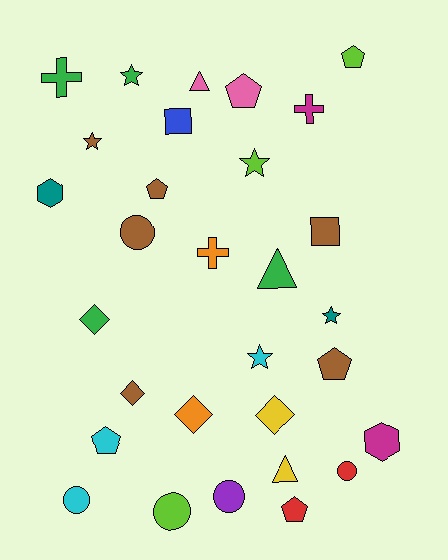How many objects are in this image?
There are 30 objects.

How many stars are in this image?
There are 5 stars.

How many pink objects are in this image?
There are 2 pink objects.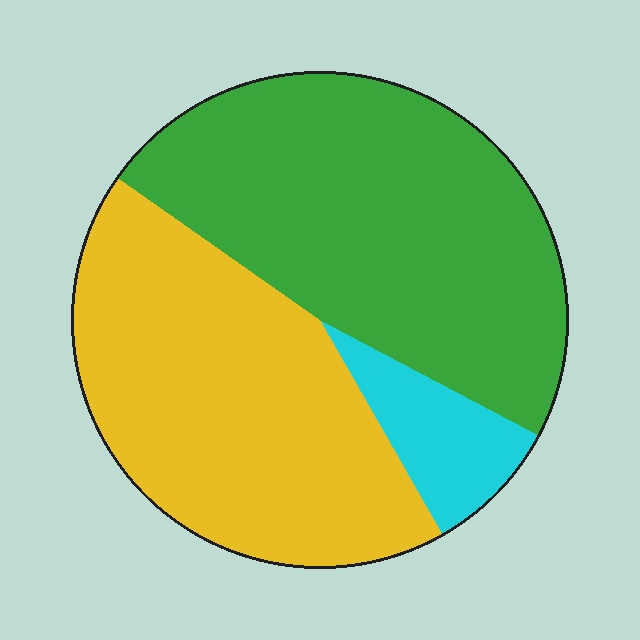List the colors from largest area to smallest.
From largest to smallest: green, yellow, cyan.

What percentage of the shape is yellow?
Yellow takes up about two fifths (2/5) of the shape.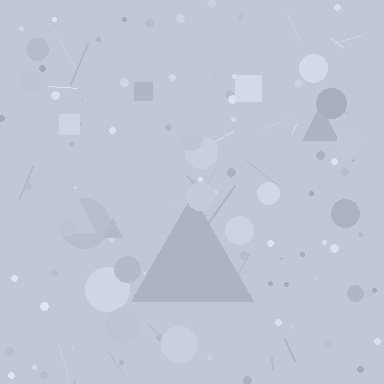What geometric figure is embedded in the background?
A triangle is embedded in the background.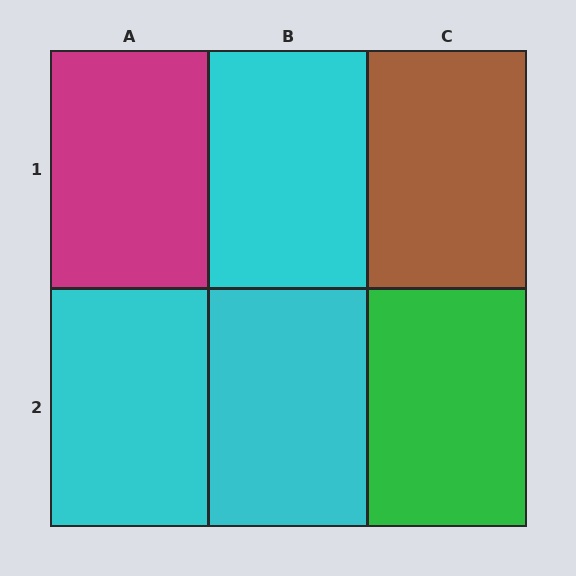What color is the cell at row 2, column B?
Cyan.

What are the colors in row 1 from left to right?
Magenta, cyan, brown.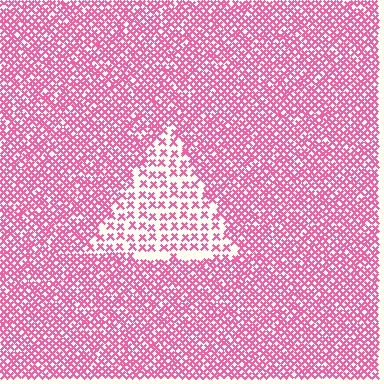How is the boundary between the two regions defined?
The boundary is defined by a change in element density (approximately 2.3x ratio). All elements are the same color, size, and shape.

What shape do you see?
I see a triangle.